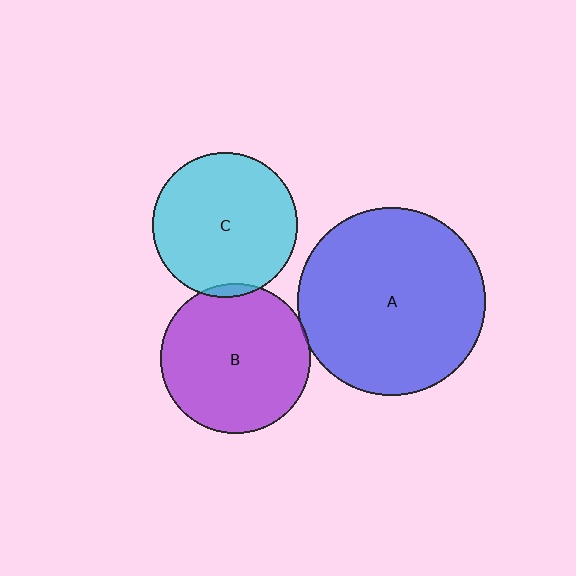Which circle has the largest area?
Circle A (blue).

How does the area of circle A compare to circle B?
Approximately 1.6 times.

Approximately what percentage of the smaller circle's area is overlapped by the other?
Approximately 5%.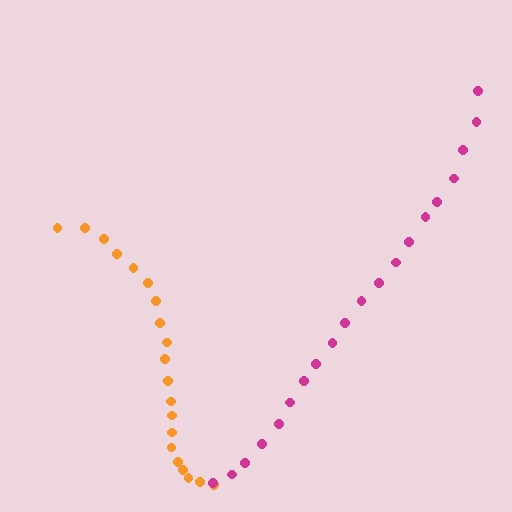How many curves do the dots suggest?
There are 2 distinct paths.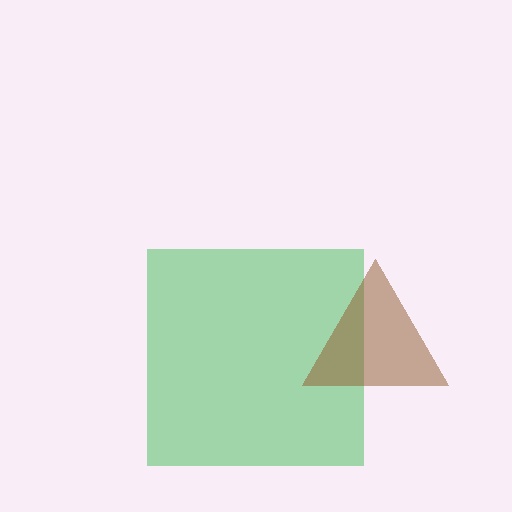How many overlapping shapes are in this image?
There are 2 overlapping shapes in the image.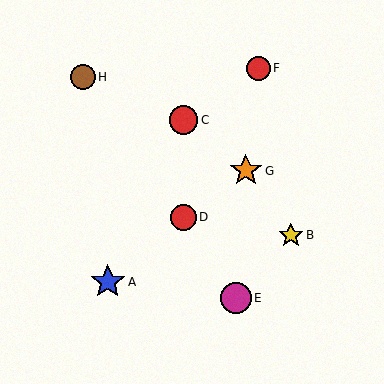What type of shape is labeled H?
Shape H is a brown circle.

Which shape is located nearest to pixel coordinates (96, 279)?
The blue star (labeled A) at (108, 282) is nearest to that location.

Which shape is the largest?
The blue star (labeled A) is the largest.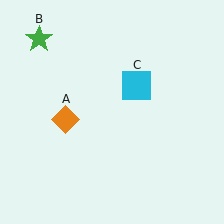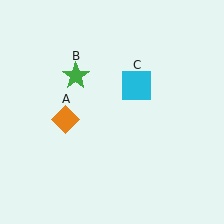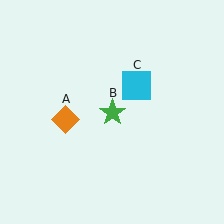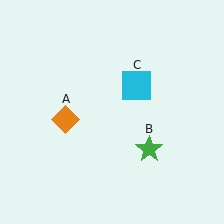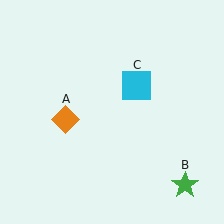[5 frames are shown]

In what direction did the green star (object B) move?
The green star (object B) moved down and to the right.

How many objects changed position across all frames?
1 object changed position: green star (object B).